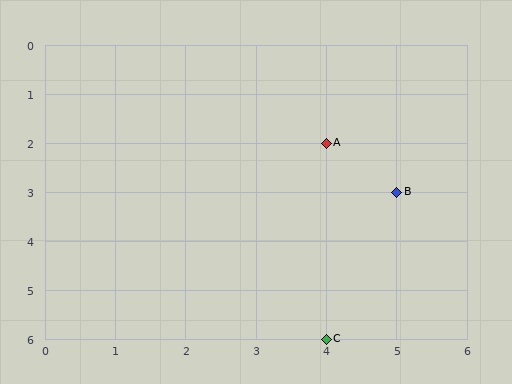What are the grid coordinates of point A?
Point A is at grid coordinates (4, 2).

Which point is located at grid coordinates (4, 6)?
Point C is at (4, 6).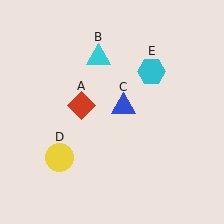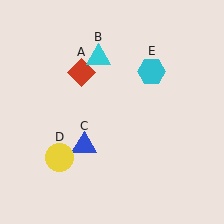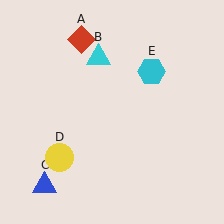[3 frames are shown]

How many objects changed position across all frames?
2 objects changed position: red diamond (object A), blue triangle (object C).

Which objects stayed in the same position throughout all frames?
Cyan triangle (object B) and yellow circle (object D) and cyan hexagon (object E) remained stationary.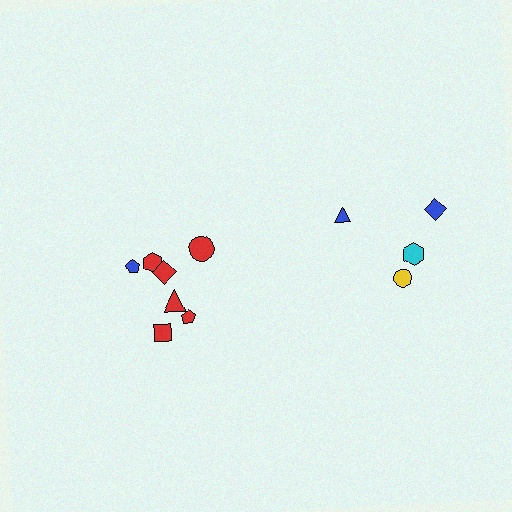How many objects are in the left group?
There are 7 objects.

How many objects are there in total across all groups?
There are 11 objects.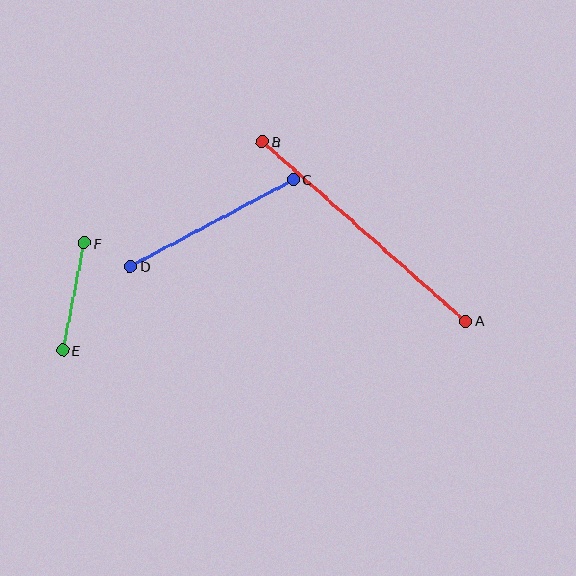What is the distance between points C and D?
The distance is approximately 185 pixels.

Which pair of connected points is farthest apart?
Points A and B are farthest apart.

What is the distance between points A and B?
The distance is approximately 271 pixels.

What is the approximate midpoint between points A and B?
The midpoint is at approximately (364, 231) pixels.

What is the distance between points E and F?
The distance is approximately 109 pixels.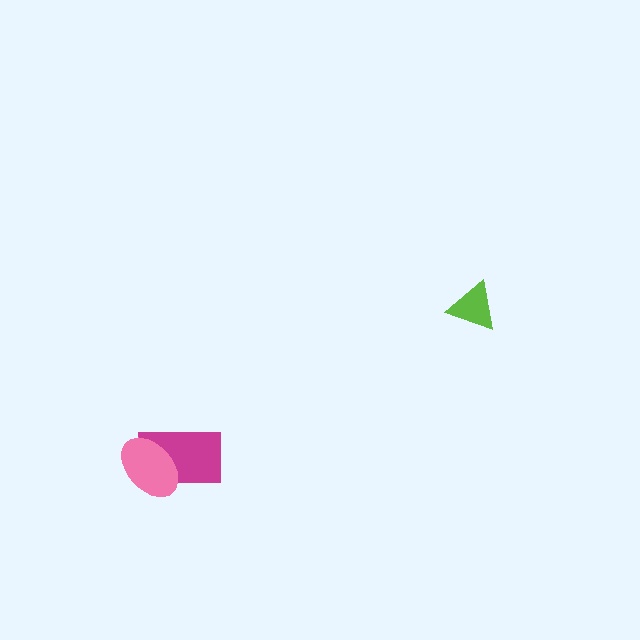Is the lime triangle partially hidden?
No, no other shape covers it.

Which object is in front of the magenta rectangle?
The pink ellipse is in front of the magenta rectangle.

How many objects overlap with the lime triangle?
0 objects overlap with the lime triangle.